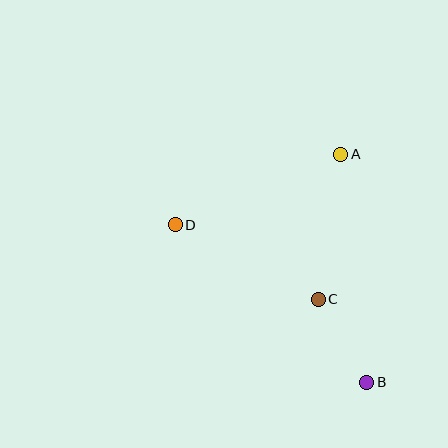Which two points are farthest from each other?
Points B and D are farthest from each other.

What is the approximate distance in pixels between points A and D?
The distance between A and D is approximately 180 pixels.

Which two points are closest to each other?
Points B and C are closest to each other.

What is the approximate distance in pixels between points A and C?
The distance between A and C is approximately 147 pixels.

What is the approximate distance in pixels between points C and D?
The distance between C and D is approximately 161 pixels.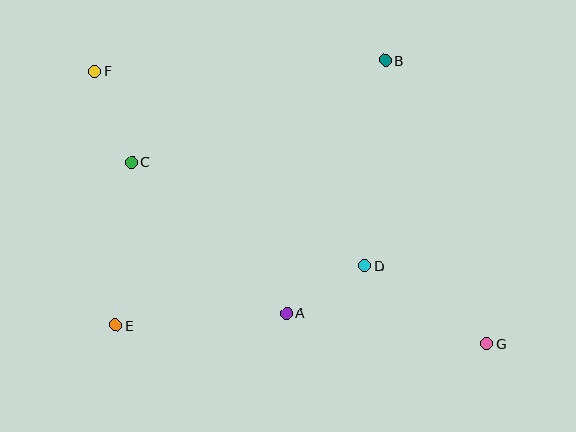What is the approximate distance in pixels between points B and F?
The distance between B and F is approximately 291 pixels.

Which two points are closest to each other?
Points A and D are closest to each other.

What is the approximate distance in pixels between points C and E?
The distance between C and E is approximately 164 pixels.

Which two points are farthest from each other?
Points F and G are farthest from each other.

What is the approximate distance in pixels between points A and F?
The distance between A and F is approximately 309 pixels.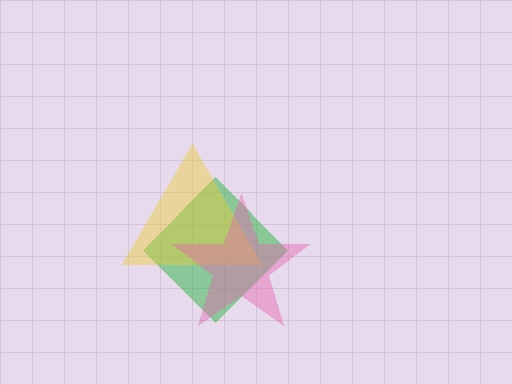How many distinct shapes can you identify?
There are 3 distinct shapes: a green diamond, a yellow triangle, a pink star.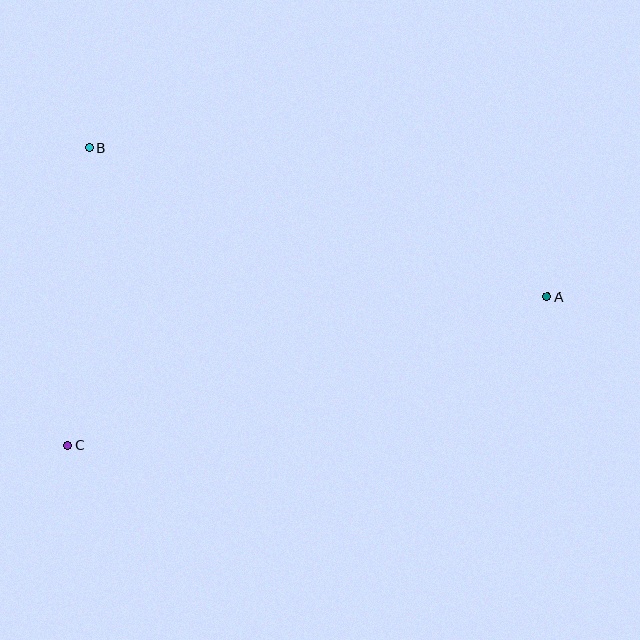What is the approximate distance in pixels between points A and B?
The distance between A and B is approximately 482 pixels.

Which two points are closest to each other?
Points B and C are closest to each other.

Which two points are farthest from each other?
Points A and C are farthest from each other.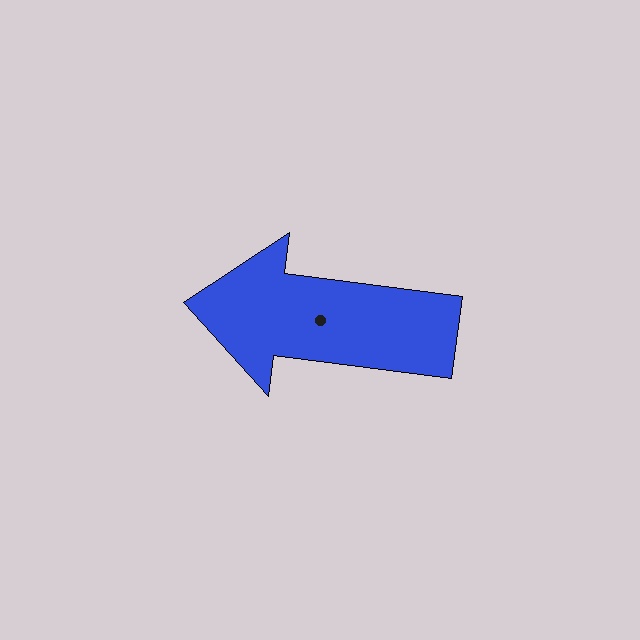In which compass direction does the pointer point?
West.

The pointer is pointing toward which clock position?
Roughly 9 o'clock.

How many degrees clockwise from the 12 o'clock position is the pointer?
Approximately 277 degrees.